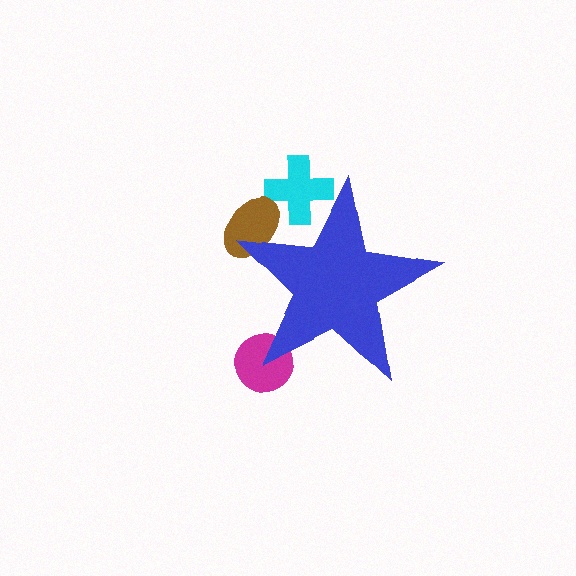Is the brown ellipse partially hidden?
Yes, the brown ellipse is partially hidden behind the blue star.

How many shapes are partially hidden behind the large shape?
3 shapes are partially hidden.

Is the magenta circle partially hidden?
Yes, the magenta circle is partially hidden behind the blue star.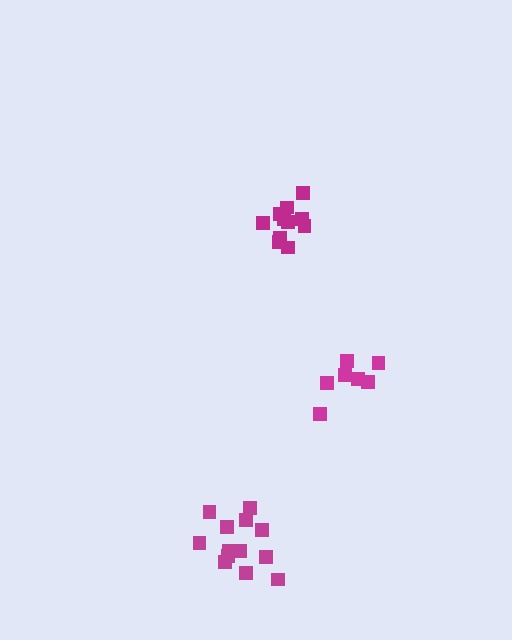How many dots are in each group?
Group 1: 11 dots, Group 2: 7 dots, Group 3: 13 dots (31 total).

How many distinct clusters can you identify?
There are 3 distinct clusters.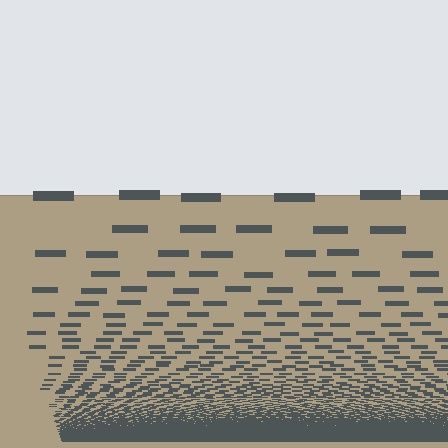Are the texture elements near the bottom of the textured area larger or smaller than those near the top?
Smaller. The gradient is inverted — elements near the bottom are smaller and denser.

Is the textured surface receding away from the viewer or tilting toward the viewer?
The surface appears to tilt toward the viewer. Texture elements get larger and sparser toward the top.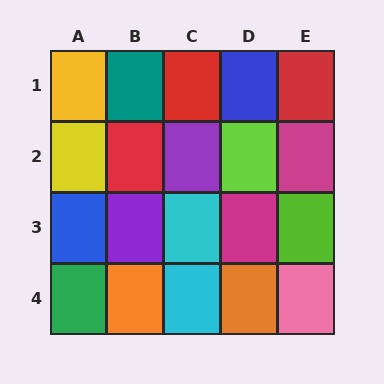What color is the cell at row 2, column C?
Purple.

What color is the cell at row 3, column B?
Purple.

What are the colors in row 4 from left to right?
Green, orange, cyan, orange, pink.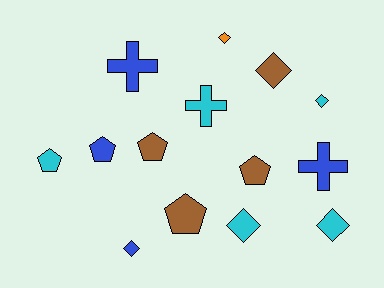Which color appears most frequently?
Cyan, with 5 objects.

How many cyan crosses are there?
There is 1 cyan cross.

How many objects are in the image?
There are 14 objects.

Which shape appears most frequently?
Diamond, with 6 objects.